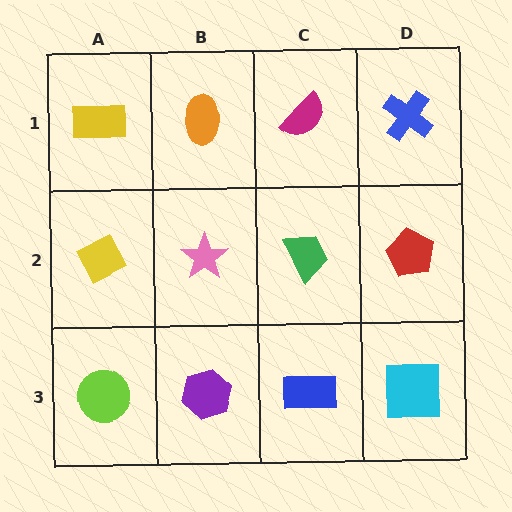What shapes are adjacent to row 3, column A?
A yellow diamond (row 2, column A), a purple hexagon (row 3, column B).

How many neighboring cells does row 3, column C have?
3.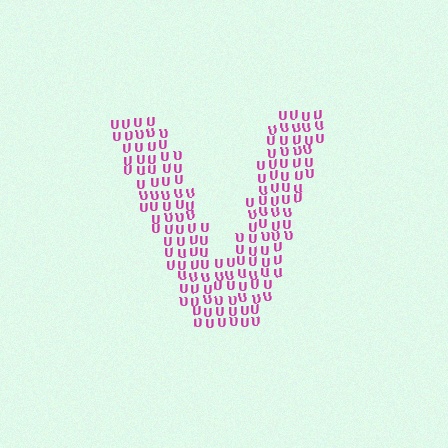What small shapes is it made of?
It is made of small letter U's.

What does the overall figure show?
The overall figure shows the letter V.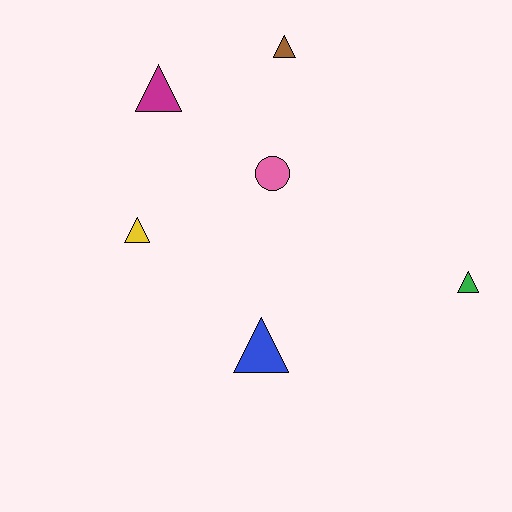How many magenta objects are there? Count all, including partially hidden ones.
There is 1 magenta object.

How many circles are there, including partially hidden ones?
There is 1 circle.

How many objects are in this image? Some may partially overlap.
There are 6 objects.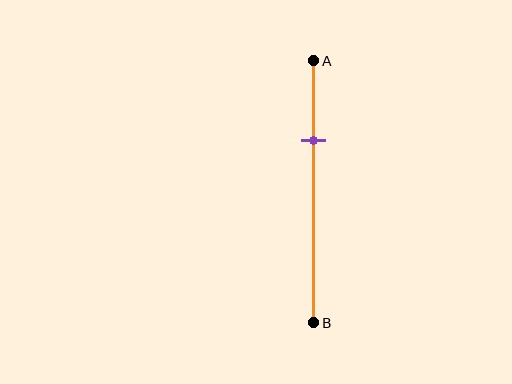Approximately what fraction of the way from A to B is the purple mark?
The purple mark is approximately 30% of the way from A to B.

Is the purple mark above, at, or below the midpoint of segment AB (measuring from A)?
The purple mark is above the midpoint of segment AB.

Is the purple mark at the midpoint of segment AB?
No, the mark is at about 30% from A, not at the 50% midpoint.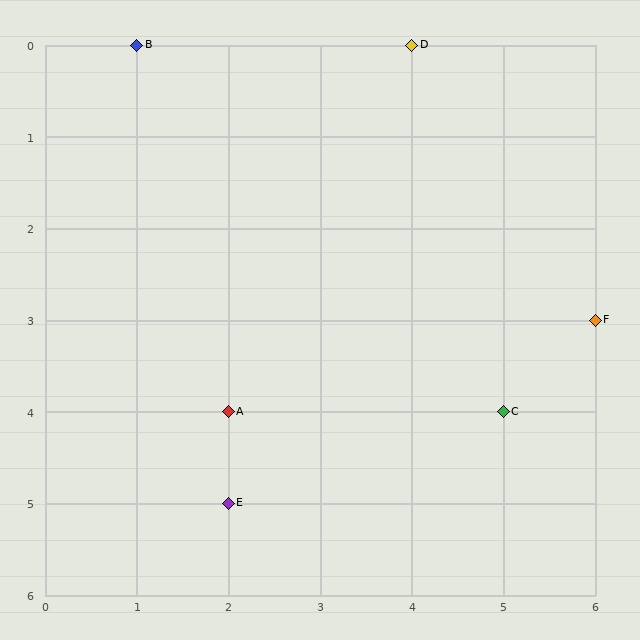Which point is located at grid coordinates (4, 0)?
Point D is at (4, 0).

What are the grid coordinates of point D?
Point D is at grid coordinates (4, 0).